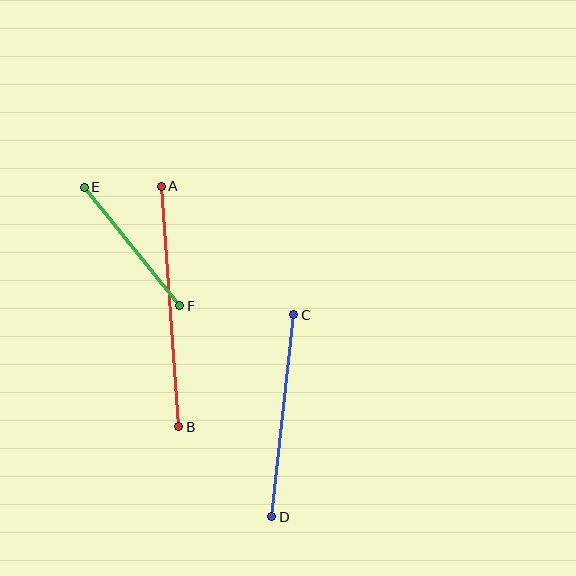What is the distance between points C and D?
The distance is approximately 203 pixels.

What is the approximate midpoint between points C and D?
The midpoint is at approximately (283, 416) pixels.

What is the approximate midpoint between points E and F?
The midpoint is at approximately (132, 246) pixels.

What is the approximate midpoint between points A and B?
The midpoint is at approximately (170, 307) pixels.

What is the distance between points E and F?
The distance is approximately 152 pixels.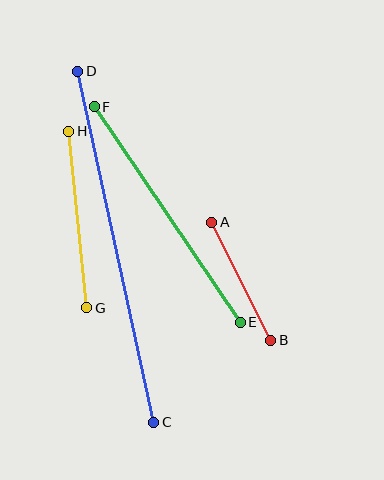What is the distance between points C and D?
The distance is approximately 359 pixels.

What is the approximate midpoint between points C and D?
The midpoint is at approximately (116, 247) pixels.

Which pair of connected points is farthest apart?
Points C and D are farthest apart.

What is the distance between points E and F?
The distance is approximately 260 pixels.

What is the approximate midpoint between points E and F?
The midpoint is at approximately (167, 215) pixels.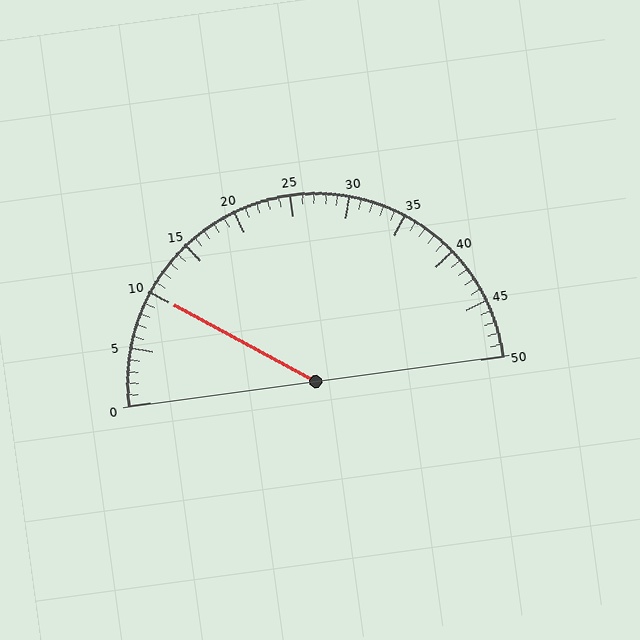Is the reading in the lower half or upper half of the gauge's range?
The reading is in the lower half of the range (0 to 50).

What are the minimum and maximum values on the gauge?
The gauge ranges from 0 to 50.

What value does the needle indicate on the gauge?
The needle indicates approximately 10.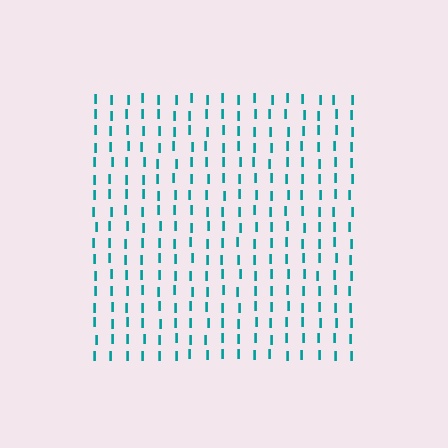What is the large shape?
The large shape is a square.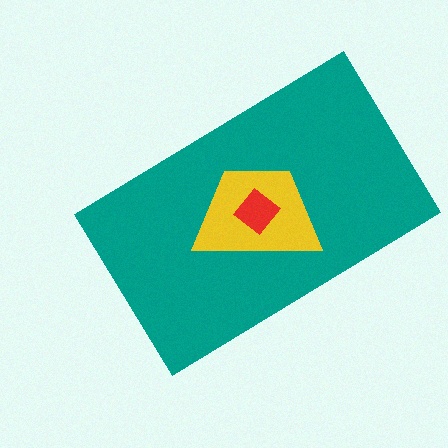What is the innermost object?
The red diamond.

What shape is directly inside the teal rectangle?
The yellow trapezoid.